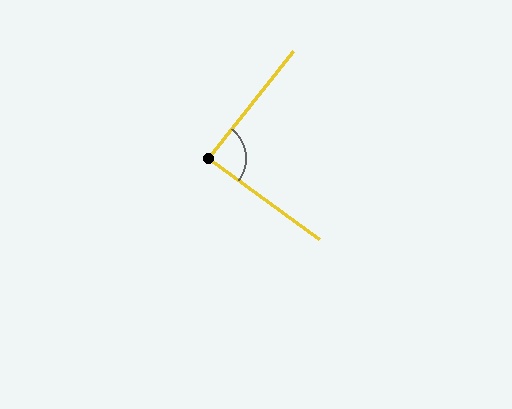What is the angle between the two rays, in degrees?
Approximately 88 degrees.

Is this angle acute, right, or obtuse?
It is approximately a right angle.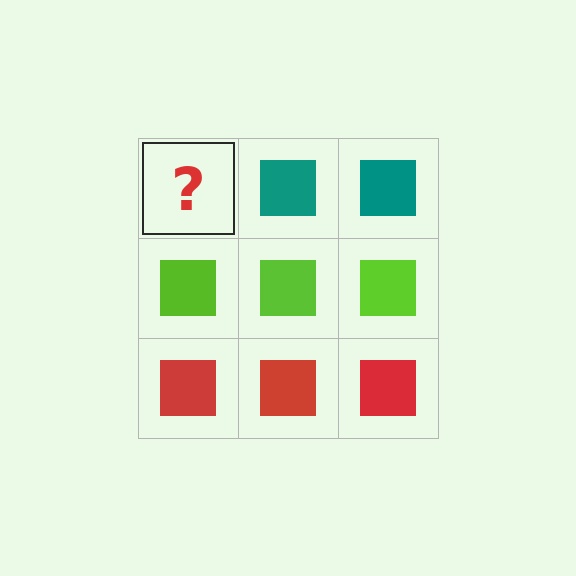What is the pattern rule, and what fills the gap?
The rule is that each row has a consistent color. The gap should be filled with a teal square.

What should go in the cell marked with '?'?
The missing cell should contain a teal square.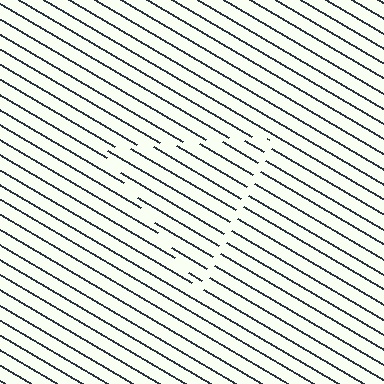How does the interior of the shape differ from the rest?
The interior of the shape contains the same grating, shifted by half a period — the contour is defined by the phase discontinuity where line-ends from the inner and outer gratings abut.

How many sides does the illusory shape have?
3 sides — the line-ends trace a triangle.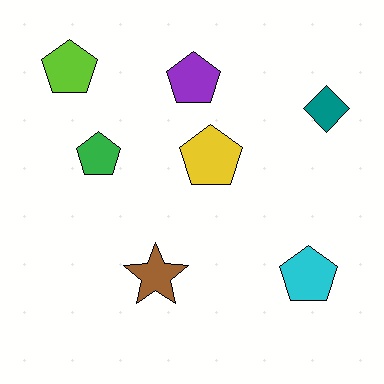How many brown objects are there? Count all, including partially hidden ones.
There is 1 brown object.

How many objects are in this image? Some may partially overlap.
There are 7 objects.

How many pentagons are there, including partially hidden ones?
There are 5 pentagons.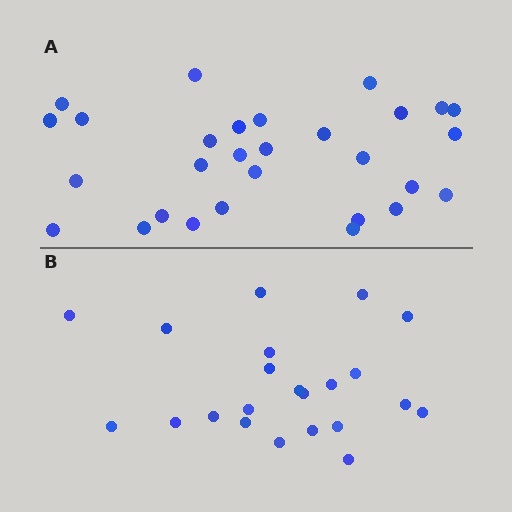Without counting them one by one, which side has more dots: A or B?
Region A (the top region) has more dots.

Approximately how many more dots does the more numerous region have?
Region A has roughly 8 or so more dots than region B.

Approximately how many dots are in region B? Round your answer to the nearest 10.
About 20 dots. (The exact count is 22, which rounds to 20.)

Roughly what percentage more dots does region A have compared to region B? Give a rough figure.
About 30% more.